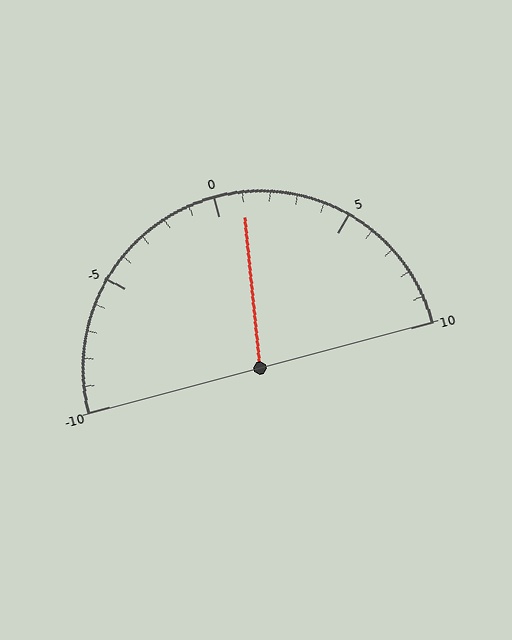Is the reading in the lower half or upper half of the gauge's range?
The reading is in the upper half of the range (-10 to 10).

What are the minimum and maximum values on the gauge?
The gauge ranges from -10 to 10.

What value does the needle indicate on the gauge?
The needle indicates approximately 1.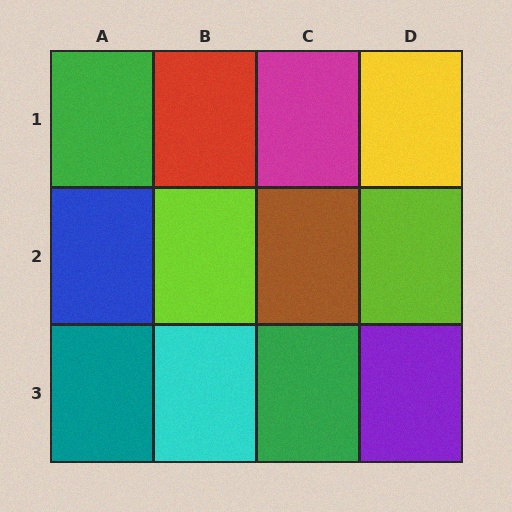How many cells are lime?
2 cells are lime.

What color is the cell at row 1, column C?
Magenta.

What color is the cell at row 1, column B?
Red.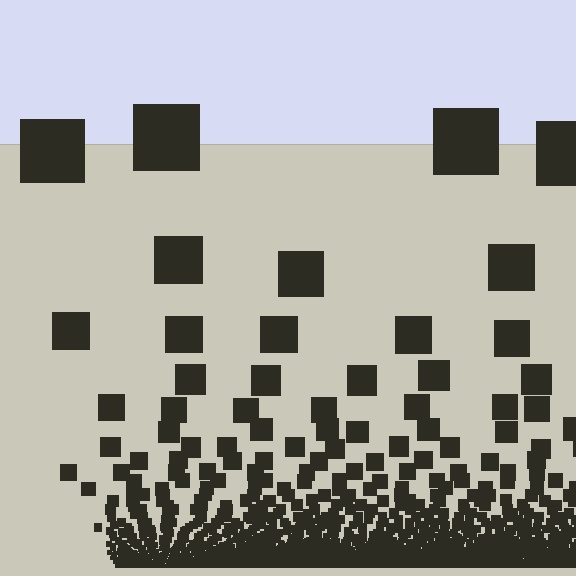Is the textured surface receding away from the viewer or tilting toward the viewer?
The surface appears to tilt toward the viewer. Texture elements get larger and sparser toward the top.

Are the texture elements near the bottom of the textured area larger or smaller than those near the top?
Smaller. The gradient is inverted — elements near the bottom are smaller and denser.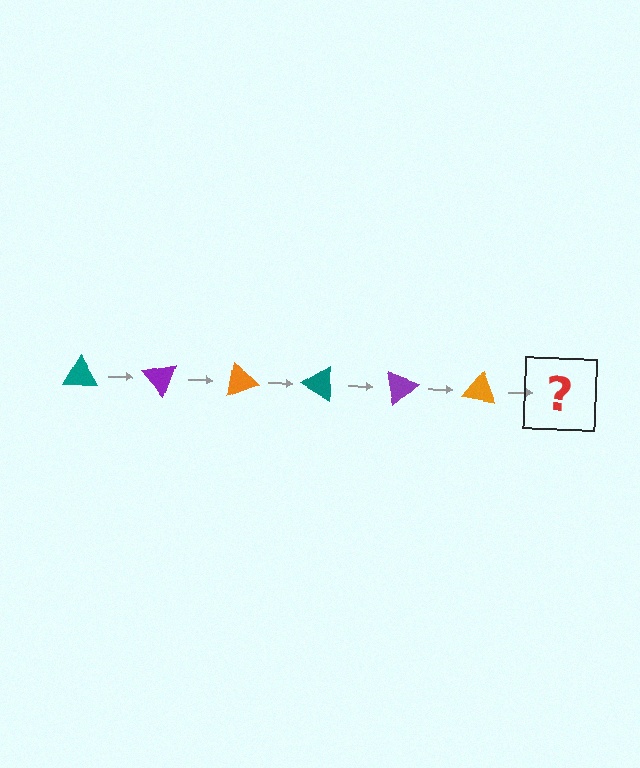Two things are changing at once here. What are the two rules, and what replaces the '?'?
The two rules are that it rotates 50 degrees each step and the color cycles through teal, purple, and orange. The '?' should be a teal triangle, rotated 300 degrees from the start.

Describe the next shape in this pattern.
It should be a teal triangle, rotated 300 degrees from the start.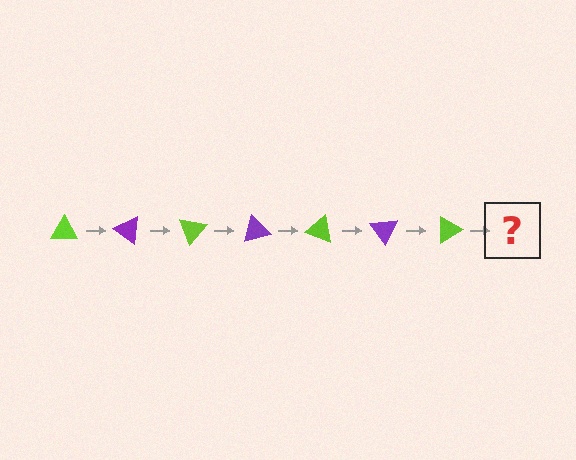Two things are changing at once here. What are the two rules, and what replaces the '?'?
The two rules are that it rotates 35 degrees each step and the color cycles through lime and purple. The '?' should be a purple triangle, rotated 245 degrees from the start.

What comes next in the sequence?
The next element should be a purple triangle, rotated 245 degrees from the start.